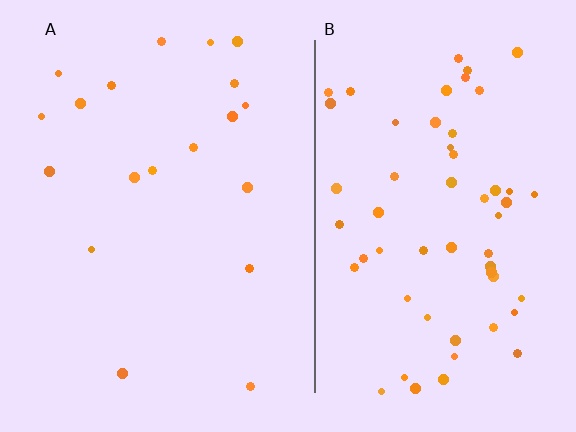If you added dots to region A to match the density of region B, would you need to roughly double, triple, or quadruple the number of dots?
Approximately triple.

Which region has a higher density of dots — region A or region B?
B (the right).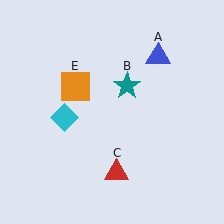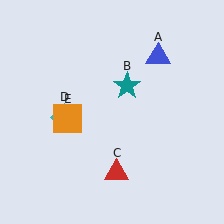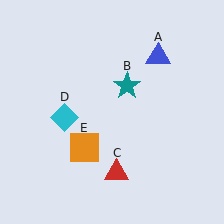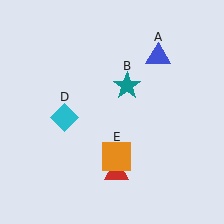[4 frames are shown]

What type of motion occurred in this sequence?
The orange square (object E) rotated counterclockwise around the center of the scene.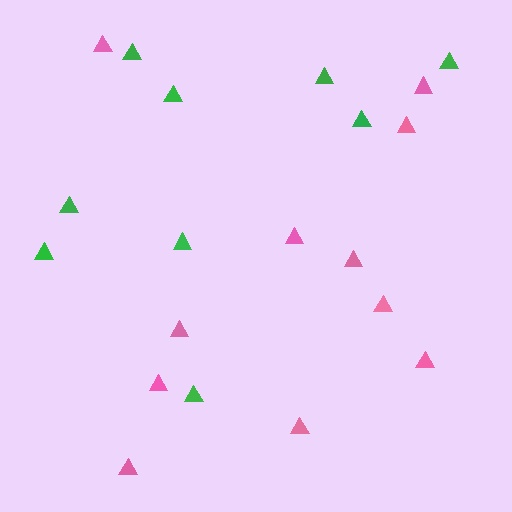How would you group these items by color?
There are 2 groups: one group of green triangles (9) and one group of pink triangles (11).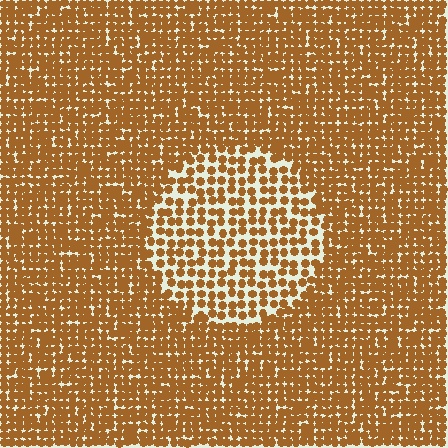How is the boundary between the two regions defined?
The boundary is defined by a change in element density (approximately 1.8x ratio). All elements are the same color, size, and shape.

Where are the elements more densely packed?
The elements are more densely packed outside the circle boundary.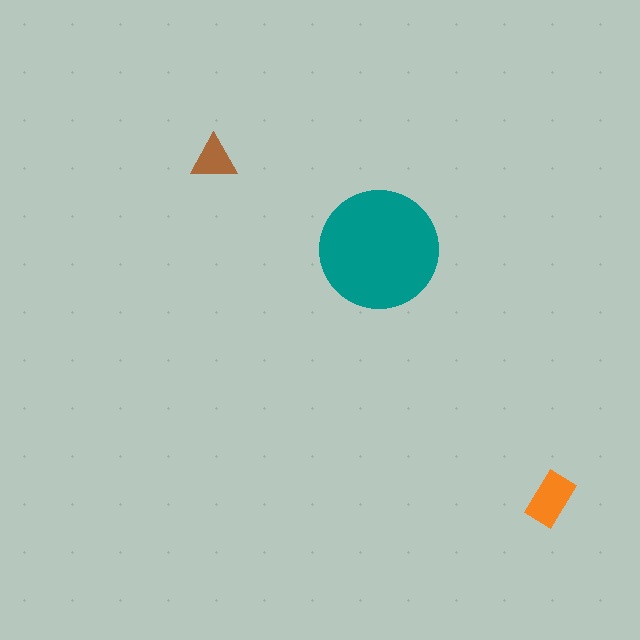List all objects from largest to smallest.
The teal circle, the orange rectangle, the brown triangle.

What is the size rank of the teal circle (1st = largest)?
1st.